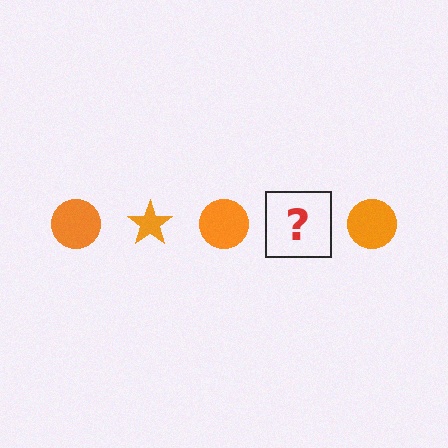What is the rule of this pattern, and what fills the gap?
The rule is that the pattern cycles through circle, star shapes in orange. The gap should be filled with an orange star.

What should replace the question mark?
The question mark should be replaced with an orange star.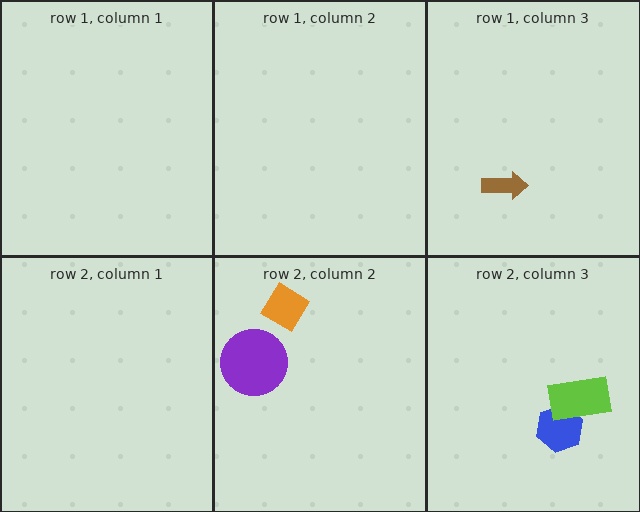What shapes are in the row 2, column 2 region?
The purple circle, the orange diamond.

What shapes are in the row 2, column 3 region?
The blue hexagon, the lime rectangle.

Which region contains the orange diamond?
The row 2, column 2 region.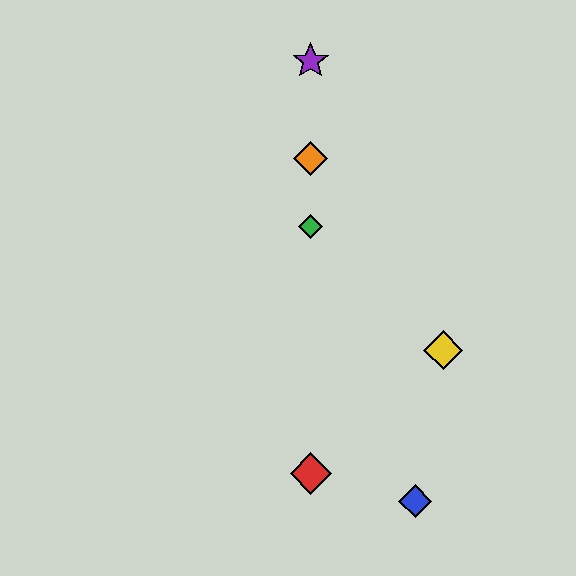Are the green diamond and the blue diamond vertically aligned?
No, the green diamond is at x≈311 and the blue diamond is at x≈415.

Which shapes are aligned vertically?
The red diamond, the green diamond, the purple star, the orange diamond are aligned vertically.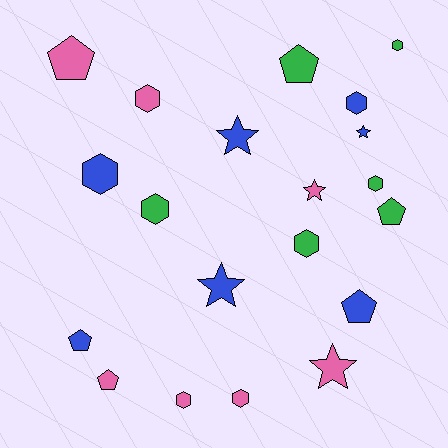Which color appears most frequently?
Pink, with 7 objects.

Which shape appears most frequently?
Hexagon, with 9 objects.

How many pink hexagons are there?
There are 3 pink hexagons.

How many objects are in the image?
There are 20 objects.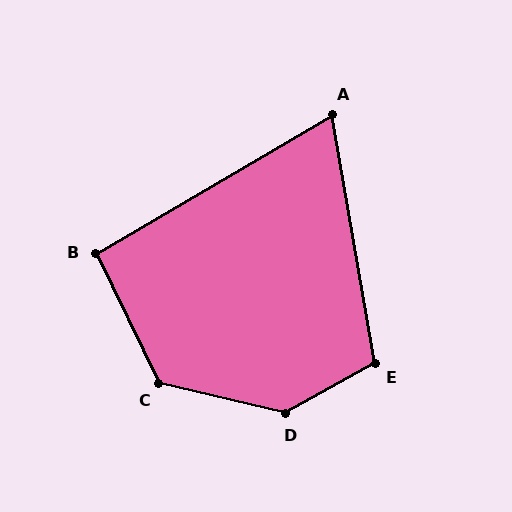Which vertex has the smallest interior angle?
A, at approximately 70 degrees.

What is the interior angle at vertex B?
Approximately 95 degrees (approximately right).